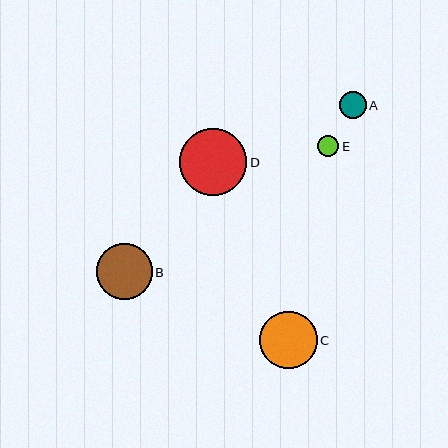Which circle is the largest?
Circle D is the largest with a size of approximately 67 pixels.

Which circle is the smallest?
Circle E is the smallest with a size of approximately 21 pixels.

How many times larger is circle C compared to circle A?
Circle C is approximately 2.2 times the size of circle A.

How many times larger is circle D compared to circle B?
Circle D is approximately 1.2 times the size of circle B.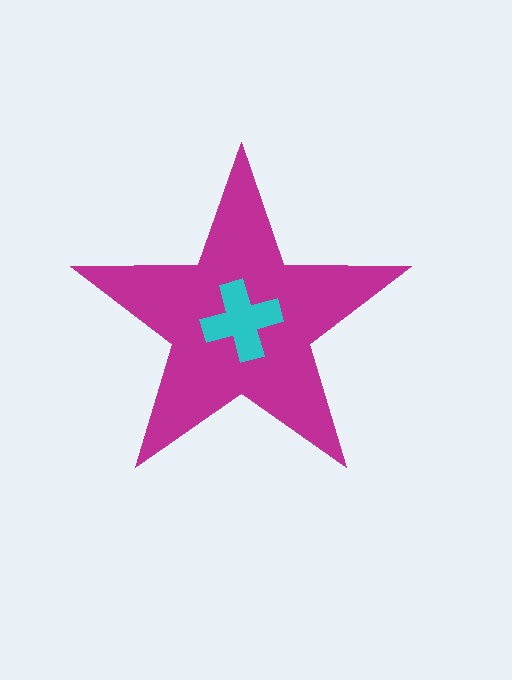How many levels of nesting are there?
2.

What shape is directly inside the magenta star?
The cyan cross.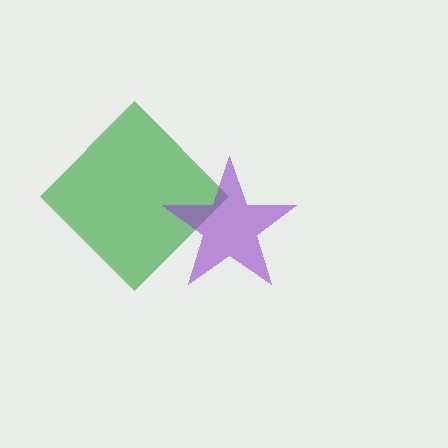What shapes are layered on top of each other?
The layered shapes are: a green diamond, a purple star.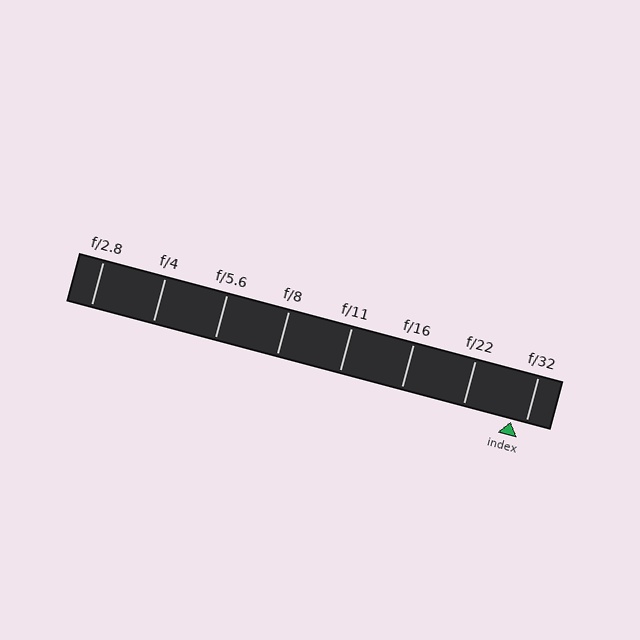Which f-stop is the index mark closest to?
The index mark is closest to f/32.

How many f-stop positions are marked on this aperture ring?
There are 8 f-stop positions marked.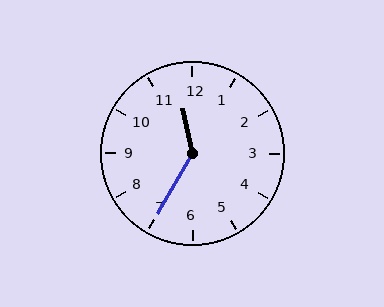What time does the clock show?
11:35.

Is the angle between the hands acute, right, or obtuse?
It is obtuse.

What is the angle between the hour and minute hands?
Approximately 138 degrees.